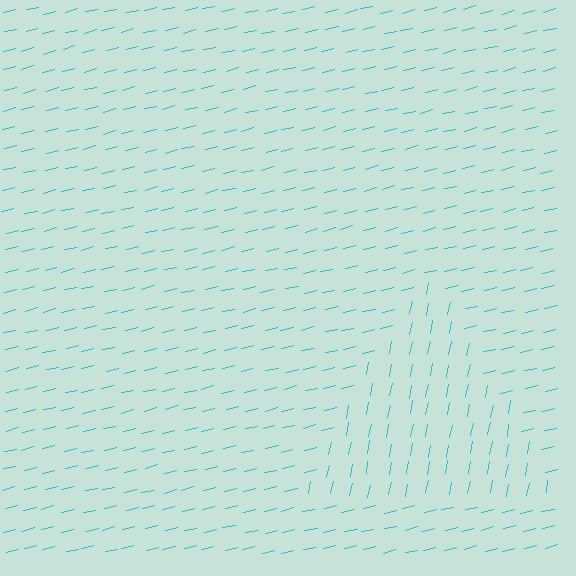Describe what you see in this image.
The image is filled with small cyan line segments. A triangle region in the image has lines oriented differently from the surrounding lines, creating a visible texture boundary.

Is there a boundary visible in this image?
Yes, there is a texture boundary formed by a change in line orientation.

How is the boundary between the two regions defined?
The boundary is defined purely by a change in line orientation (approximately 65 degrees difference). All lines are the same color and thickness.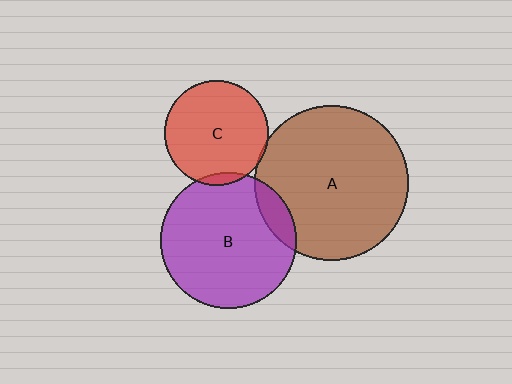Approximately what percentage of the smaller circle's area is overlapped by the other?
Approximately 5%.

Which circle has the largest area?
Circle A (brown).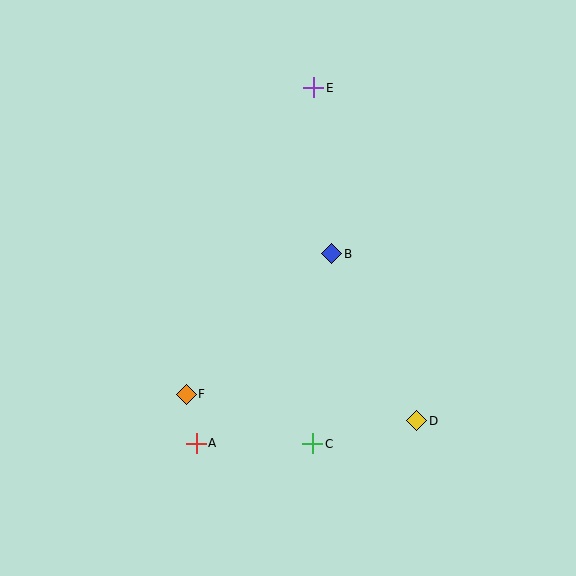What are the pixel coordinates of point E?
Point E is at (314, 88).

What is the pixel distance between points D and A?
The distance between D and A is 222 pixels.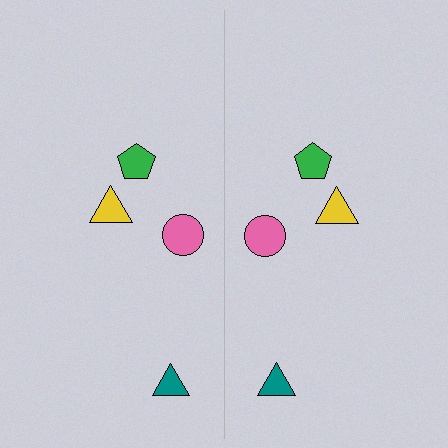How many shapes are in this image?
There are 8 shapes in this image.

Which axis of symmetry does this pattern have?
The pattern has a vertical axis of symmetry running through the center of the image.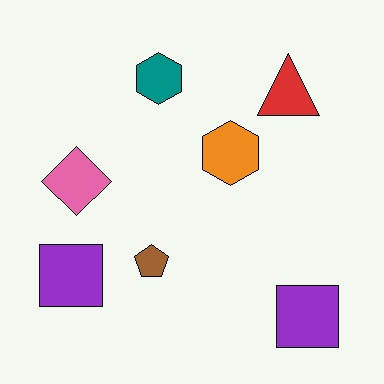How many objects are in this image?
There are 7 objects.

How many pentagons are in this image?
There is 1 pentagon.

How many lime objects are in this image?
There are no lime objects.